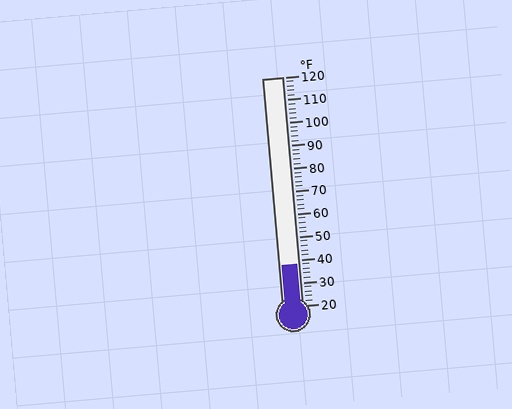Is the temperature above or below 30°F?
The temperature is above 30°F.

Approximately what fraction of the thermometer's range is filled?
The thermometer is filled to approximately 20% of its range.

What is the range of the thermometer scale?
The thermometer scale ranges from 20°F to 120°F.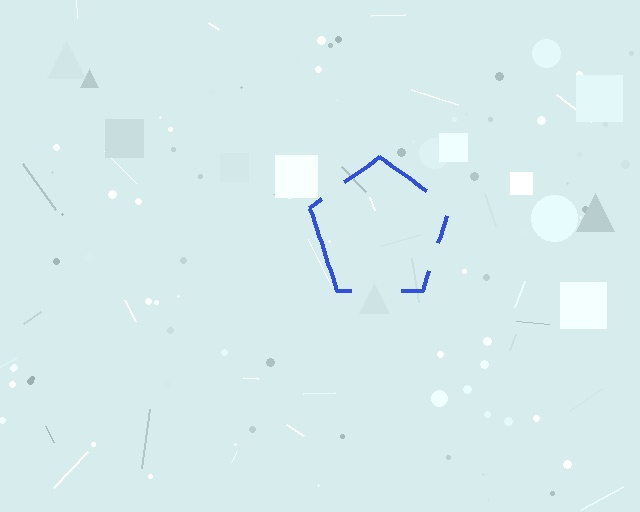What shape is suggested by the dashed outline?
The dashed outline suggests a pentagon.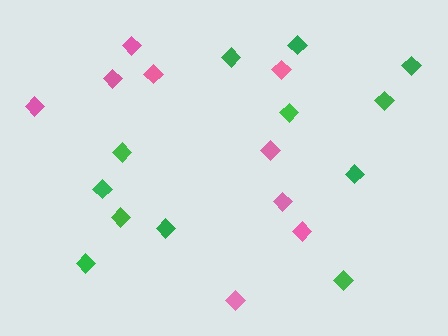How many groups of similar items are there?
There are 2 groups: one group of green diamonds (12) and one group of pink diamonds (9).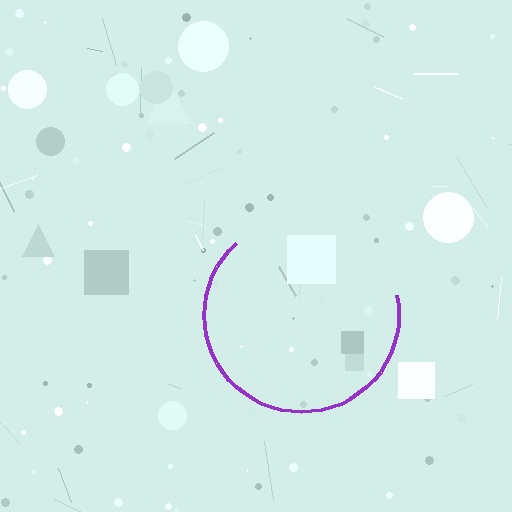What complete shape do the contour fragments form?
The contour fragments form a circle.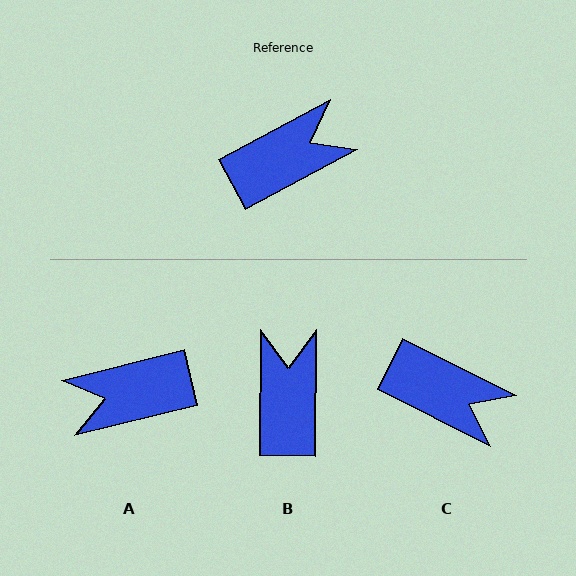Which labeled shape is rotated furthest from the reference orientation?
A, about 166 degrees away.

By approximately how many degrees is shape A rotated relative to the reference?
Approximately 166 degrees counter-clockwise.